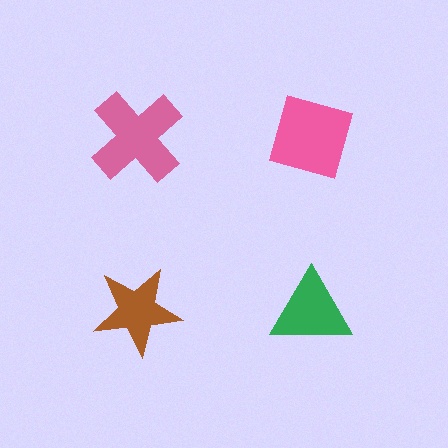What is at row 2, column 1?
A brown star.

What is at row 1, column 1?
A pink cross.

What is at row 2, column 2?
A green triangle.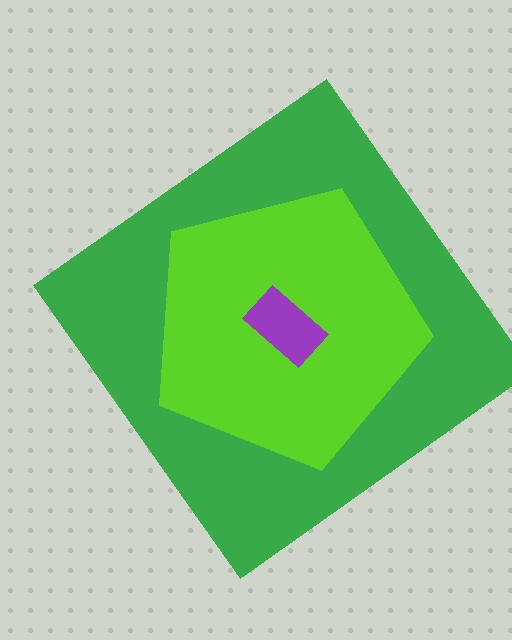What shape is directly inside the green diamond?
The lime pentagon.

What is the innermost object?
The purple rectangle.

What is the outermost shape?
The green diamond.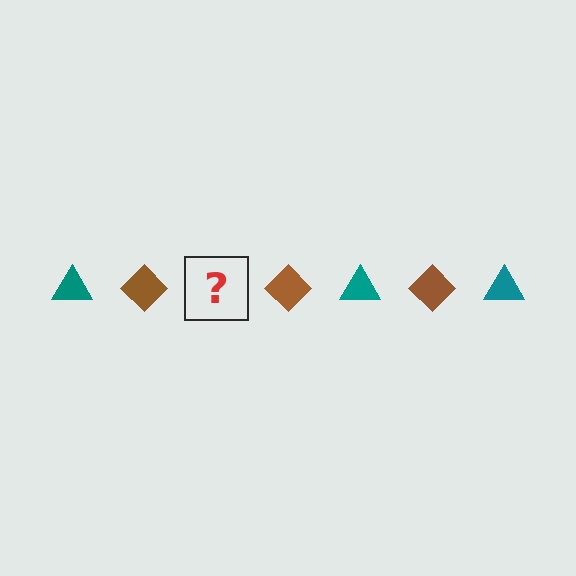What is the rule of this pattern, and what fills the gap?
The rule is that the pattern alternates between teal triangle and brown diamond. The gap should be filled with a teal triangle.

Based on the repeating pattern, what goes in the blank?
The blank should be a teal triangle.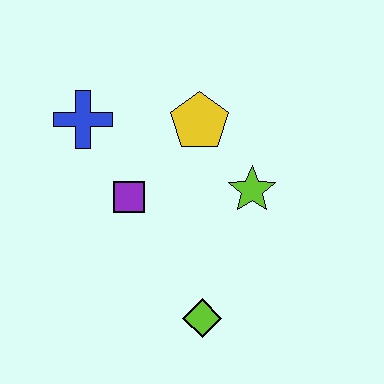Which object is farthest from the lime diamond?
The blue cross is farthest from the lime diamond.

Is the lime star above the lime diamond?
Yes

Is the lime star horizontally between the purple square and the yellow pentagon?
No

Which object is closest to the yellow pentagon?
The lime star is closest to the yellow pentagon.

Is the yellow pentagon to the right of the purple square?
Yes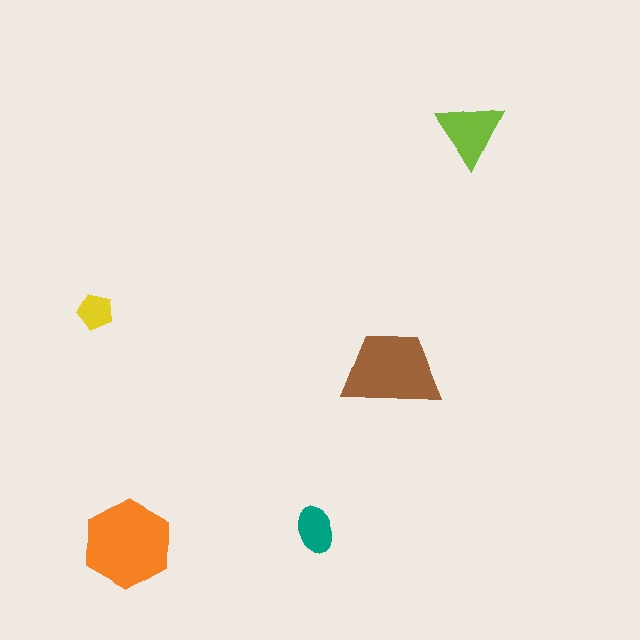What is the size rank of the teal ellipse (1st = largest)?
4th.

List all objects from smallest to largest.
The yellow pentagon, the teal ellipse, the lime triangle, the brown trapezoid, the orange hexagon.